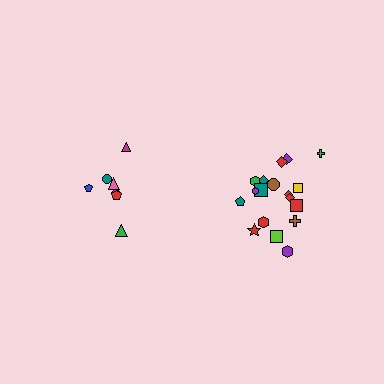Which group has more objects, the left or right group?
The right group.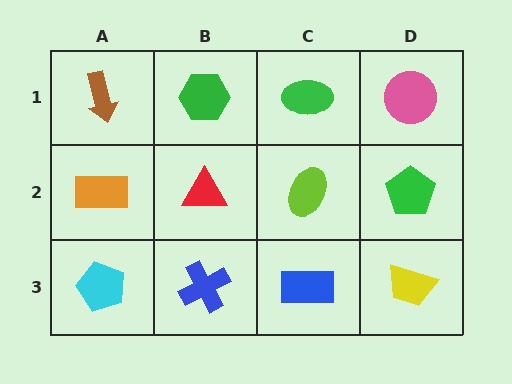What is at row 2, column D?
A green pentagon.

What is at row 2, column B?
A red triangle.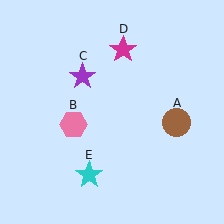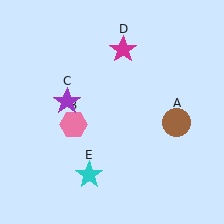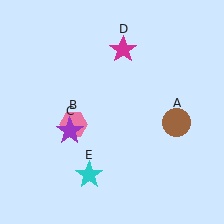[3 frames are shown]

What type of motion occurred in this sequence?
The purple star (object C) rotated counterclockwise around the center of the scene.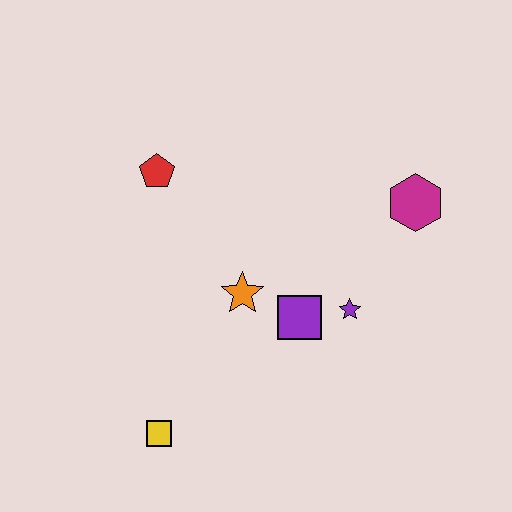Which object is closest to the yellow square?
The orange star is closest to the yellow square.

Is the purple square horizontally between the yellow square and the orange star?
No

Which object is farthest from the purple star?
The red pentagon is farthest from the purple star.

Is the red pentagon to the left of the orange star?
Yes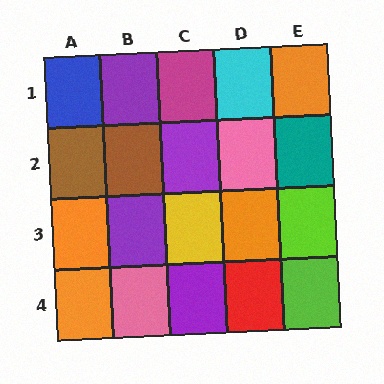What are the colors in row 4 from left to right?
Orange, pink, purple, red, lime.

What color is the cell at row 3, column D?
Orange.